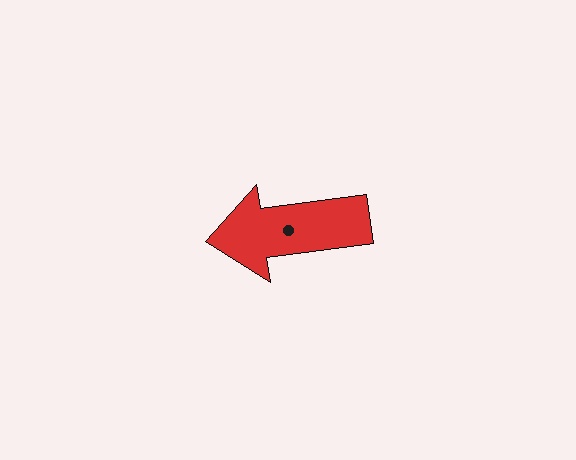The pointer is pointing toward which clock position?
Roughly 9 o'clock.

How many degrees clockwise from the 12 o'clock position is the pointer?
Approximately 262 degrees.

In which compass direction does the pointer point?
West.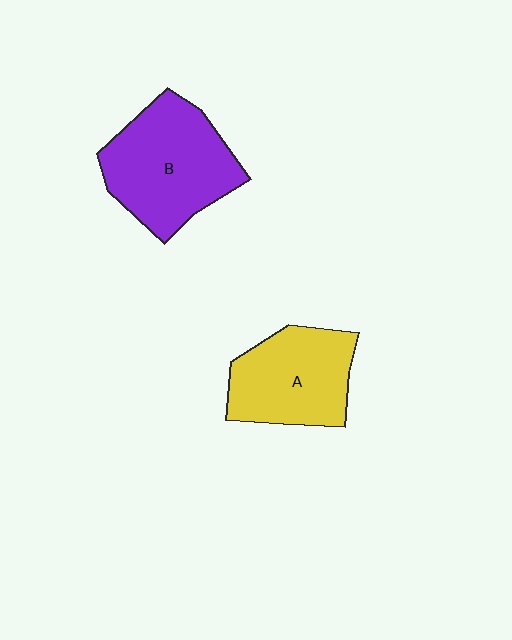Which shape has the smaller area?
Shape A (yellow).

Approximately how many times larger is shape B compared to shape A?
Approximately 1.2 times.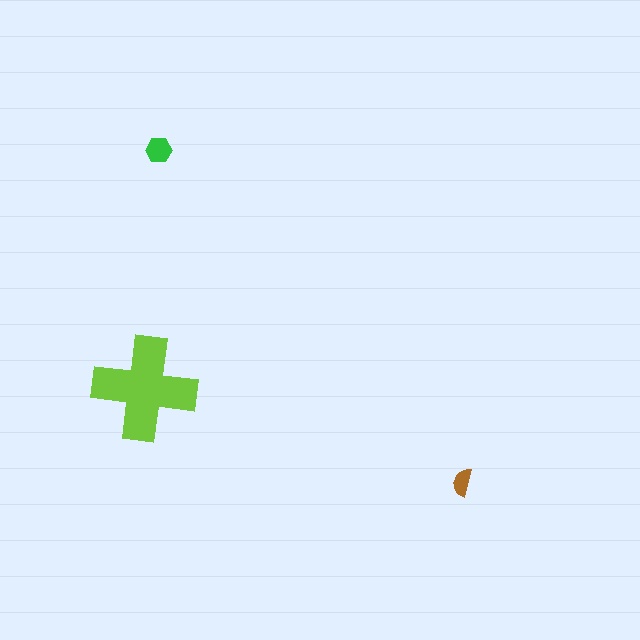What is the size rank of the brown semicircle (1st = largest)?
3rd.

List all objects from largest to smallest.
The lime cross, the green hexagon, the brown semicircle.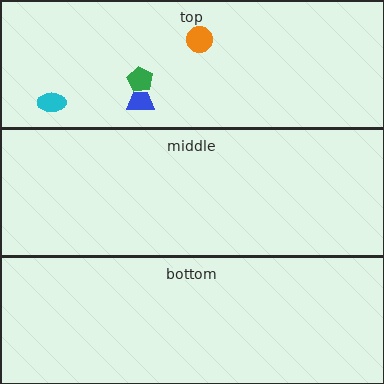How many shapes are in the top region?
4.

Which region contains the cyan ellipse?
The top region.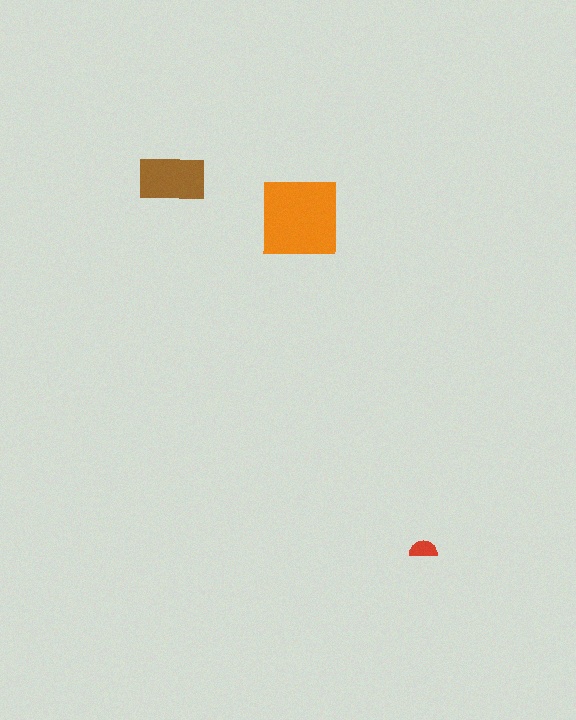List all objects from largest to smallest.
The orange square, the brown rectangle, the red semicircle.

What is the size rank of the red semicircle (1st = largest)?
3rd.